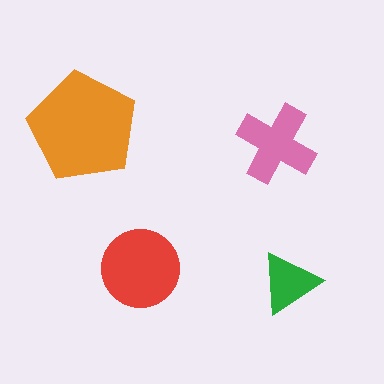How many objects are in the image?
There are 4 objects in the image.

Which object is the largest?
The orange pentagon.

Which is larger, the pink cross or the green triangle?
The pink cross.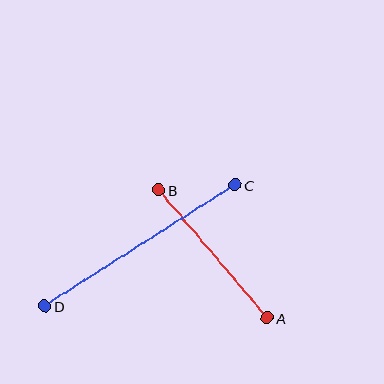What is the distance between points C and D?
The distance is approximately 226 pixels.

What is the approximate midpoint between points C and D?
The midpoint is at approximately (140, 246) pixels.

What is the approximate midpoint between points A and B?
The midpoint is at approximately (213, 254) pixels.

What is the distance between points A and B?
The distance is approximately 168 pixels.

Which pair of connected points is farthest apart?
Points C and D are farthest apart.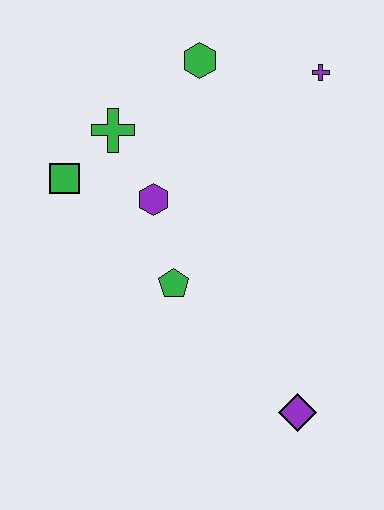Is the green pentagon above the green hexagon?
No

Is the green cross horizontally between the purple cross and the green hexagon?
No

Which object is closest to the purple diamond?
The green pentagon is closest to the purple diamond.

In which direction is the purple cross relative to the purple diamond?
The purple cross is above the purple diamond.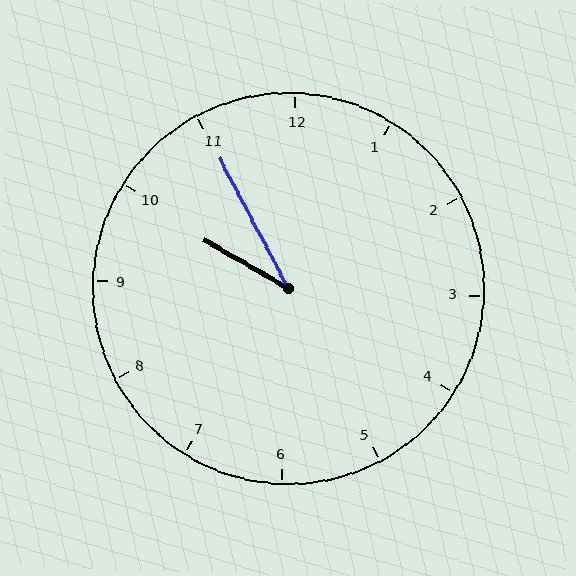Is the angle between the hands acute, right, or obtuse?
It is acute.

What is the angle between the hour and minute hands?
Approximately 32 degrees.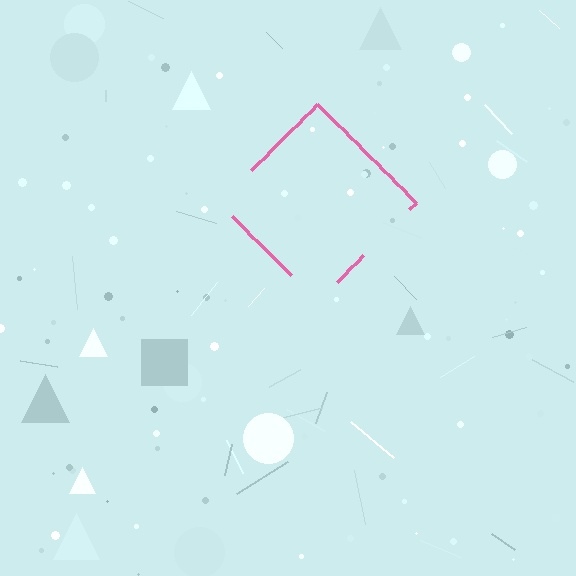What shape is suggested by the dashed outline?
The dashed outline suggests a diamond.